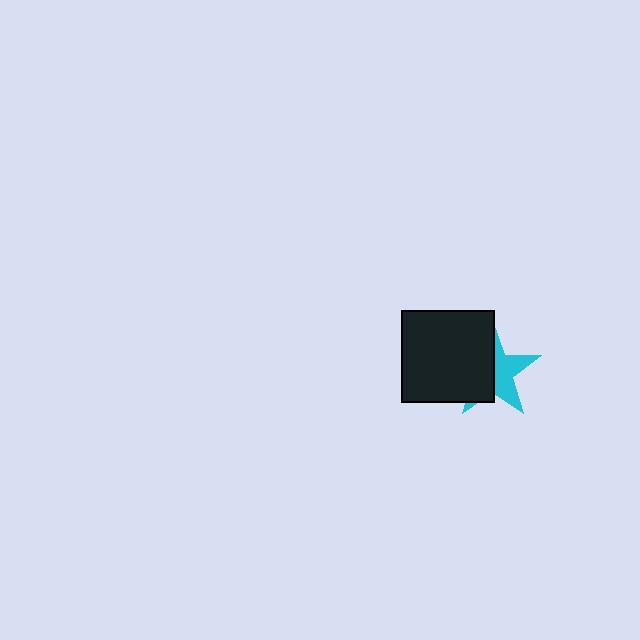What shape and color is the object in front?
The object in front is a black square.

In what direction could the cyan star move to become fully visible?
The cyan star could move right. That would shift it out from behind the black square entirely.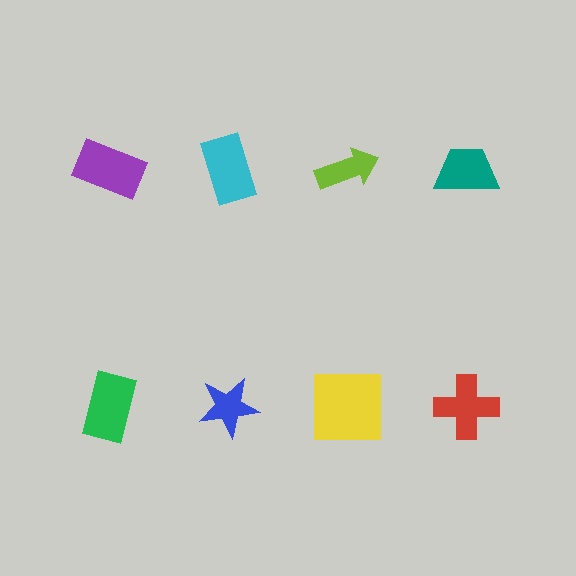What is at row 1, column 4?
A teal trapezoid.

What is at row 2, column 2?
A blue star.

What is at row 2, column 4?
A red cross.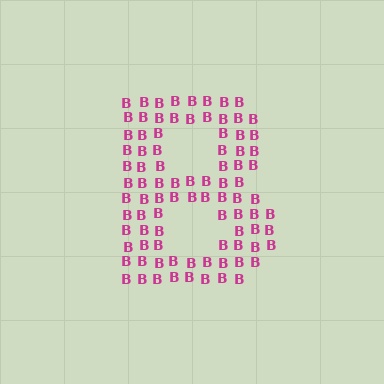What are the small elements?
The small elements are letter B's.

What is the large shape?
The large shape is the letter B.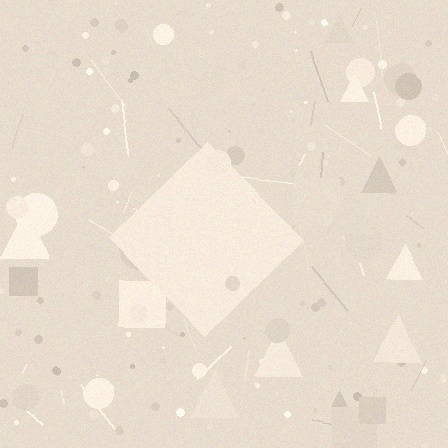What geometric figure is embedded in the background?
A diamond is embedded in the background.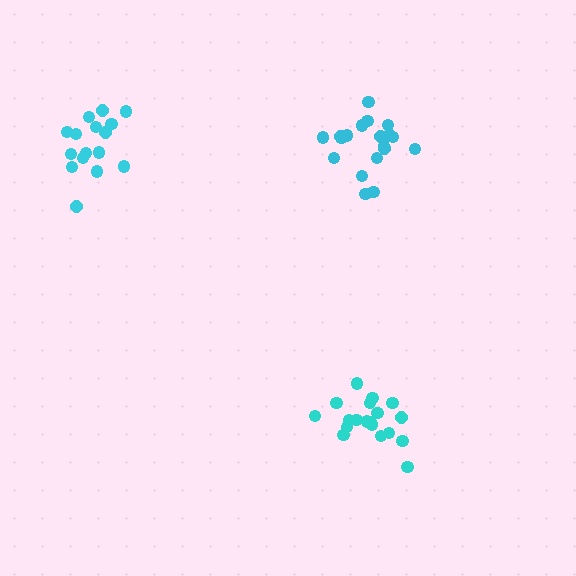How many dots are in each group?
Group 1: 19 dots, Group 2: 16 dots, Group 3: 20 dots (55 total).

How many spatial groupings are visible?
There are 3 spatial groupings.